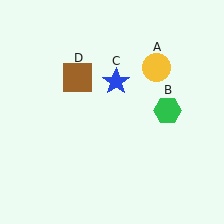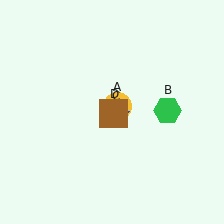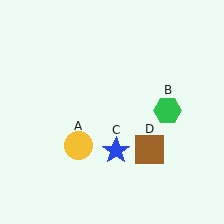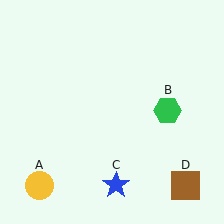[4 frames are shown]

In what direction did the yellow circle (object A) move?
The yellow circle (object A) moved down and to the left.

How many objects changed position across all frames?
3 objects changed position: yellow circle (object A), blue star (object C), brown square (object D).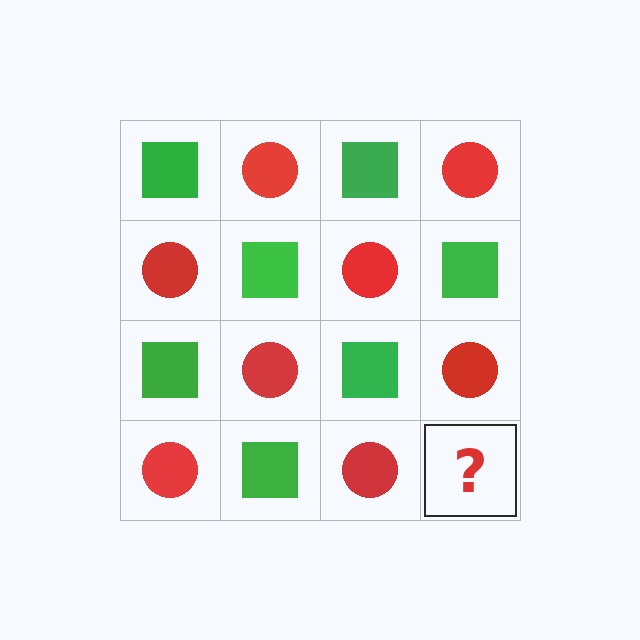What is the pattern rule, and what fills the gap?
The rule is that it alternates green square and red circle in a checkerboard pattern. The gap should be filled with a green square.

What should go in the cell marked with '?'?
The missing cell should contain a green square.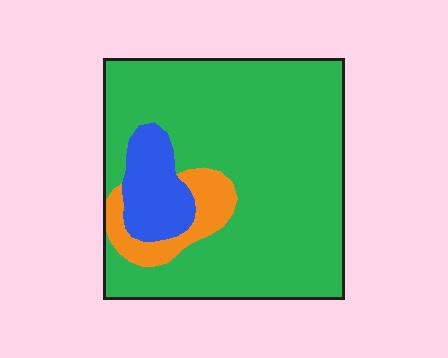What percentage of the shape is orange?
Orange covers around 10% of the shape.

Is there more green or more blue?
Green.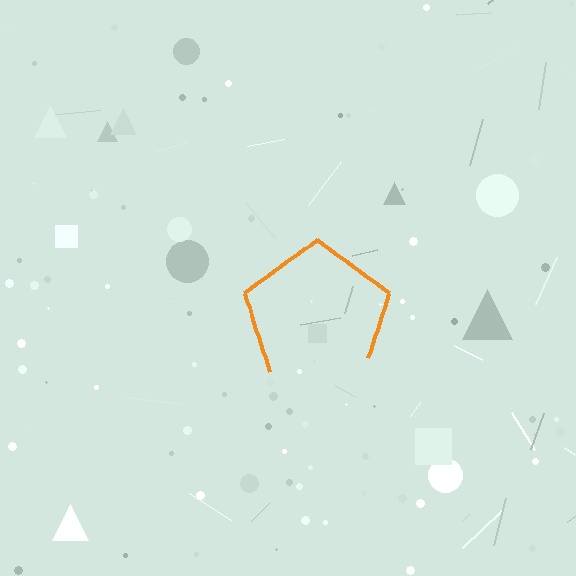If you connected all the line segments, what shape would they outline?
They would outline a pentagon.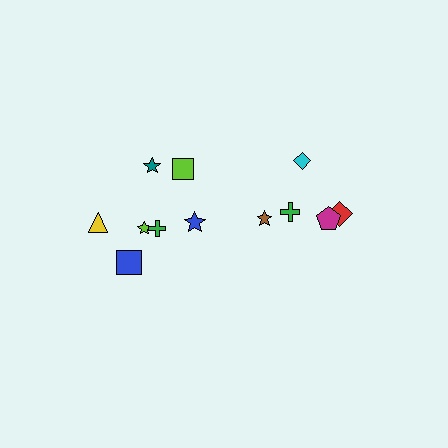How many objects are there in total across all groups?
There are 12 objects.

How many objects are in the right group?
There are 5 objects.